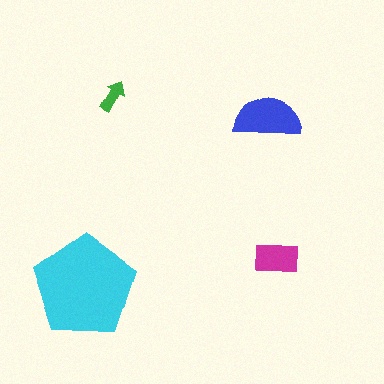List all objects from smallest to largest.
The green arrow, the magenta rectangle, the blue semicircle, the cyan pentagon.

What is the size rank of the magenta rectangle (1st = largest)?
3rd.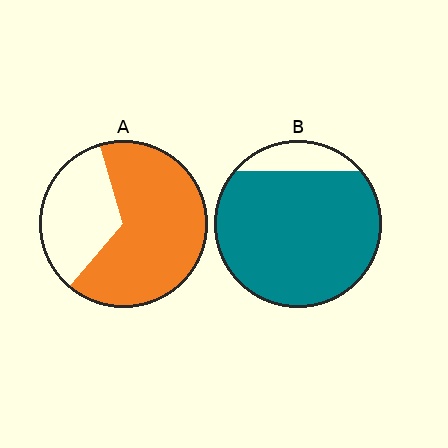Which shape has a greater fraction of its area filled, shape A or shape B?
Shape B.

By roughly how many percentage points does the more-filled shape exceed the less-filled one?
By roughly 20 percentage points (B over A).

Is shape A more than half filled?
Yes.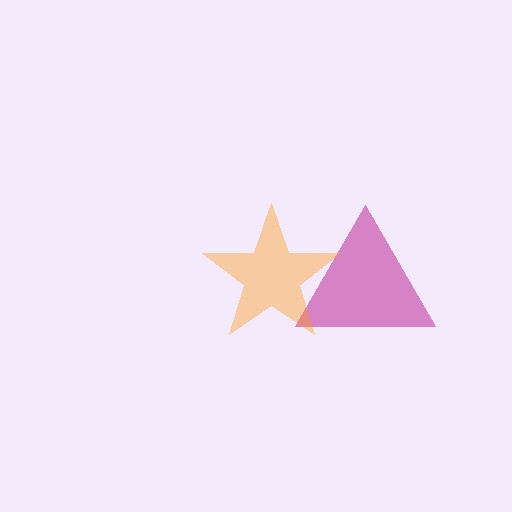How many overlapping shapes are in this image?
There are 2 overlapping shapes in the image.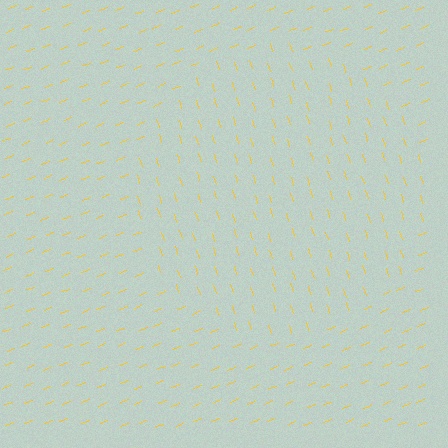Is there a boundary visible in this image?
Yes, there is a texture boundary formed by a change in line orientation.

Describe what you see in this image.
The image is filled with small yellow line segments. A circle region in the image has lines oriented differently from the surrounding lines, creating a visible texture boundary.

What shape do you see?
I see a circle.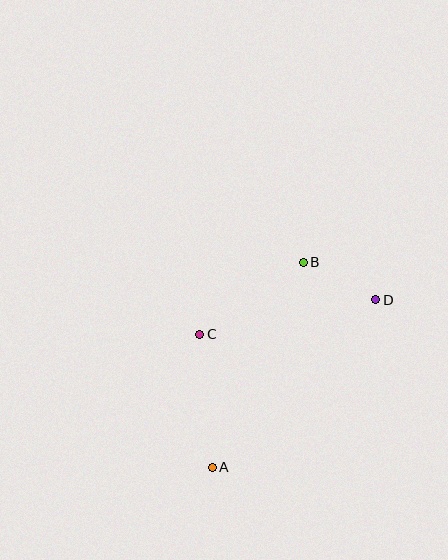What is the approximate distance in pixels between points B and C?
The distance between B and C is approximately 126 pixels.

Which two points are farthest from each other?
Points A and D are farthest from each other.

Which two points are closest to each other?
Points B and D are closest to each other.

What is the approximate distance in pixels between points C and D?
The distance between C and D is approximately 179 pixels.